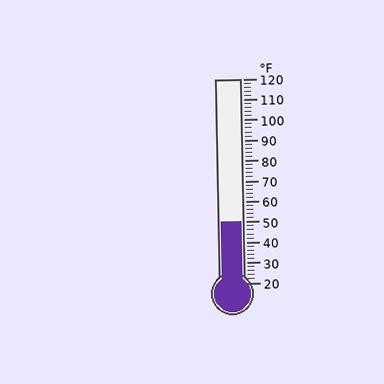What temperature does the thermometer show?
The thermometer shows approximately 50°F.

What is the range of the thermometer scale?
The thermometer scale ranges from 20°F to 120°F.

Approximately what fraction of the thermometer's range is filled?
The thermometer is filled to approximately 30% of its range.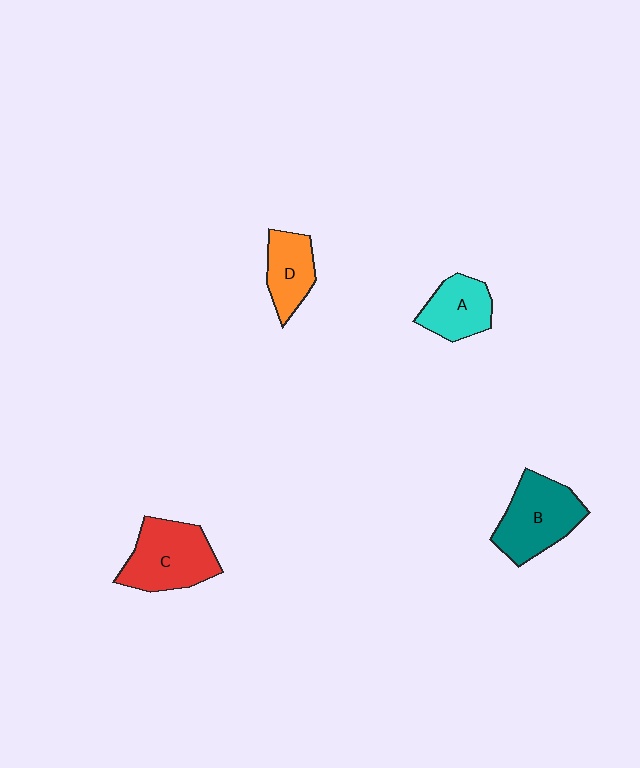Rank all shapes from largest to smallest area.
From largest to smallest: C (red), B (teal), A (cyan), D (orange).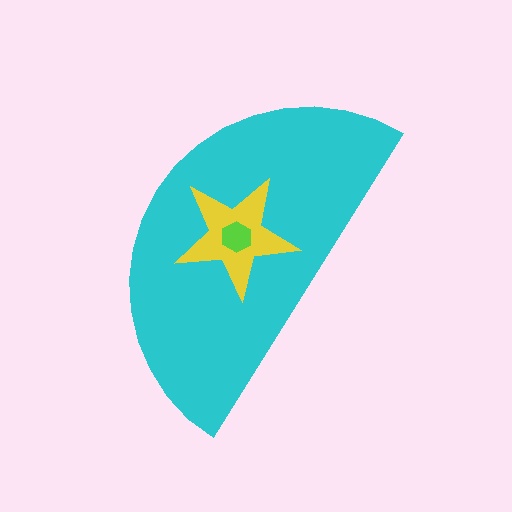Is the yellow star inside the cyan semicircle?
Yes.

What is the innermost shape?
The lime hexagon.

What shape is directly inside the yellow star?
The lime hexagon.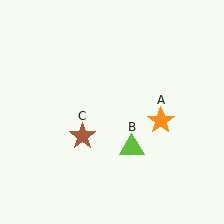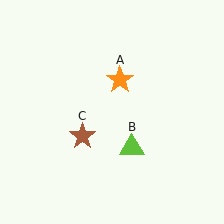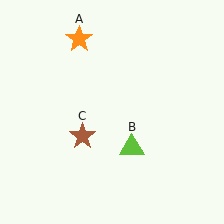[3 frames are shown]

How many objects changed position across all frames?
1 object changed position: orange star (object A).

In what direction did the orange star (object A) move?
The orange star (object A) moved up and to the left.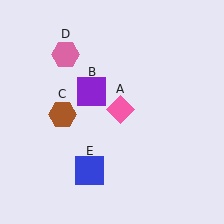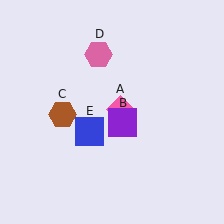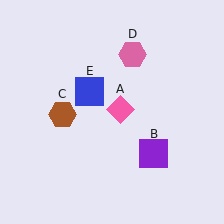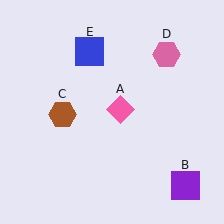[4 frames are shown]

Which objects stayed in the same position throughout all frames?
Pink diamond (object A) and brown hexagon (object C) remained stationary.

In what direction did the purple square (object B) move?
The purple square (object B) moved down and to the right.